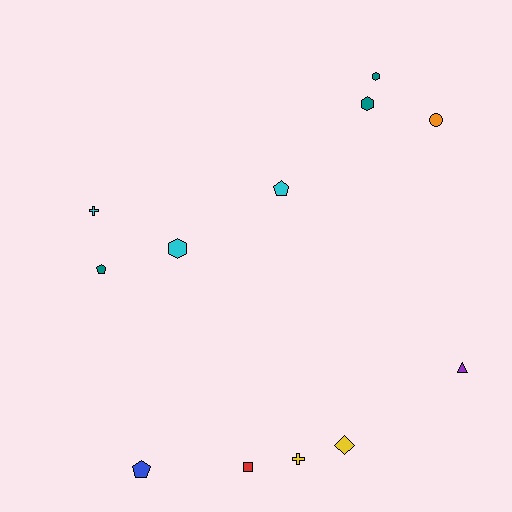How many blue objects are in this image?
There is 1 blue object.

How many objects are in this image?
There are 12 objects.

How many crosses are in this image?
There are 2 crosses.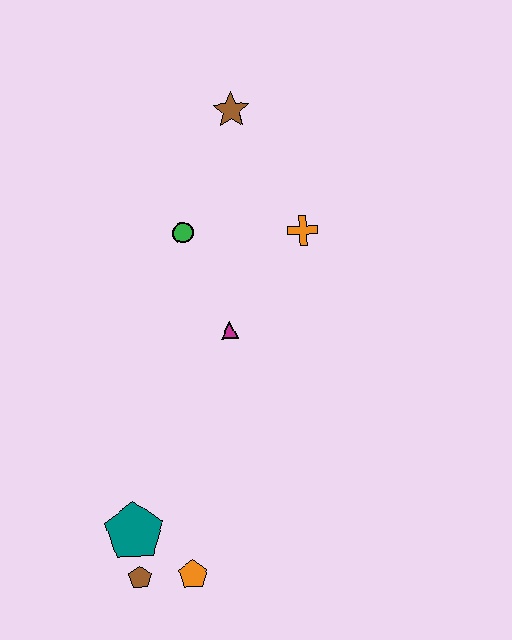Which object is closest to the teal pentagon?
The brown pentagon is closest to the teal pentagon.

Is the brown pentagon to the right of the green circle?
No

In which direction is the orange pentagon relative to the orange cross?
The orange pentagon is below the orange cross.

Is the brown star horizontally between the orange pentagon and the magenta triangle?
No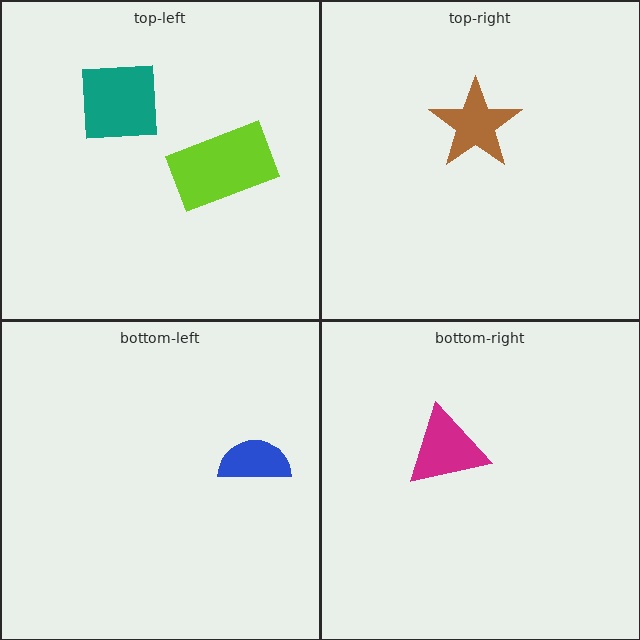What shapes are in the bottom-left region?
The blue semicircle.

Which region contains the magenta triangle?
The bottom-right region.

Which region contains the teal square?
The top-left region.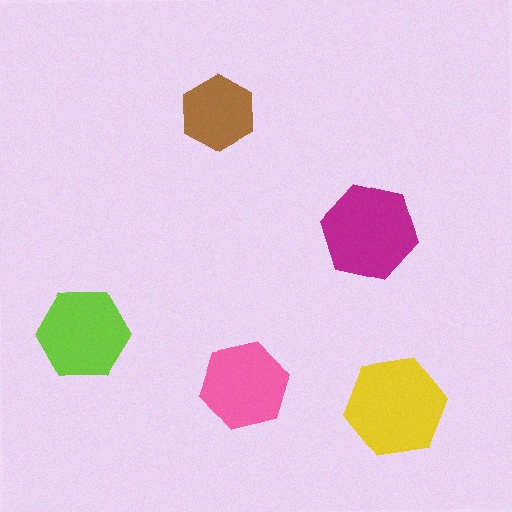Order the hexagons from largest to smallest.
the yellow one, the magenta one, the lime one, the pink one, the brown one.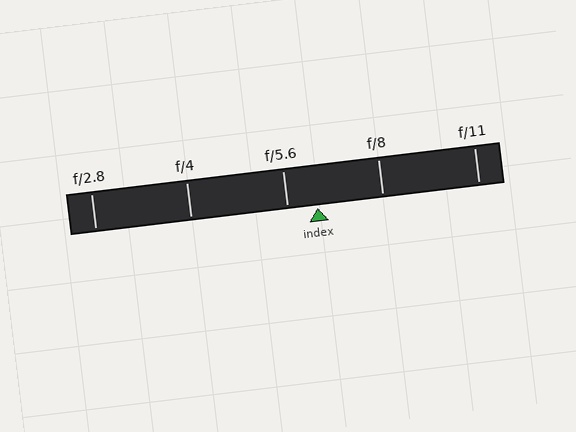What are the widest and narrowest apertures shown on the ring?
The widest aperture shown is f/2.8 and the narrowest is f/11.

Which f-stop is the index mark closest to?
The index mark is closest to f/5.6.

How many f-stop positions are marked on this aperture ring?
There are 5 f-stop positions marked.